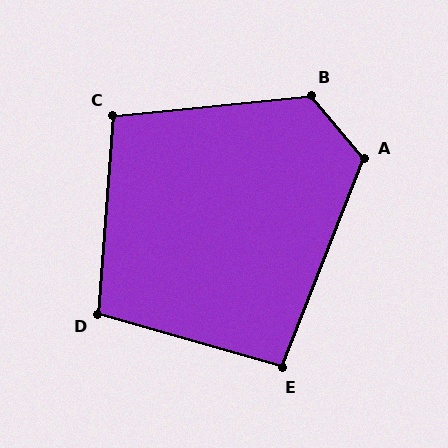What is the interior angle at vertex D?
Approximately 102 degrees (obtuse).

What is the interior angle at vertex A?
Approximately 118 degrees (obtuse).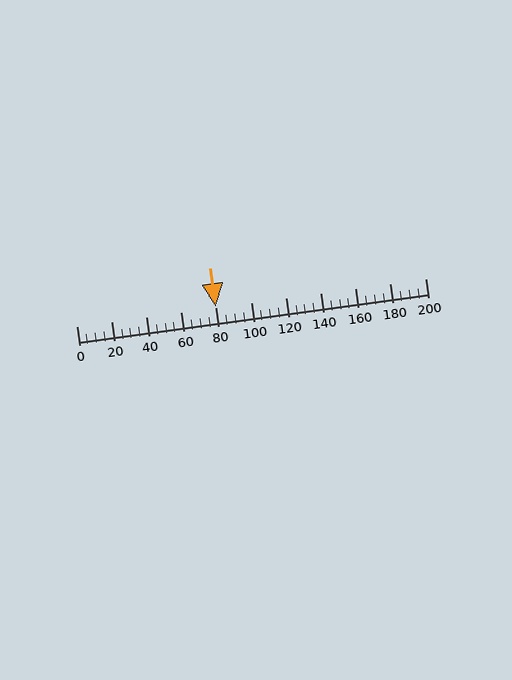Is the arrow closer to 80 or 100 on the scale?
The arrow is closer to 80.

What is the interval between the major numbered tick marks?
The major tick marks are spaced 20 units apart.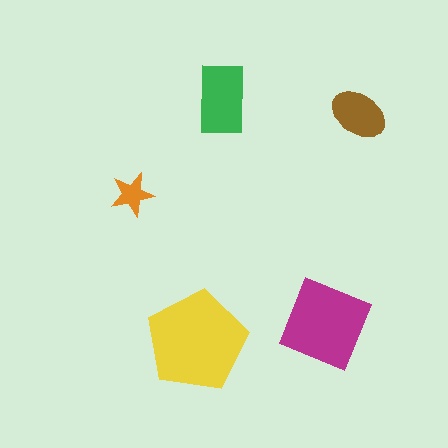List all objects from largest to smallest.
The yellow pentagon, the magenta square, the green rectangle, the brown ellipse, the orange star.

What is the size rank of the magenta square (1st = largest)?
2nd.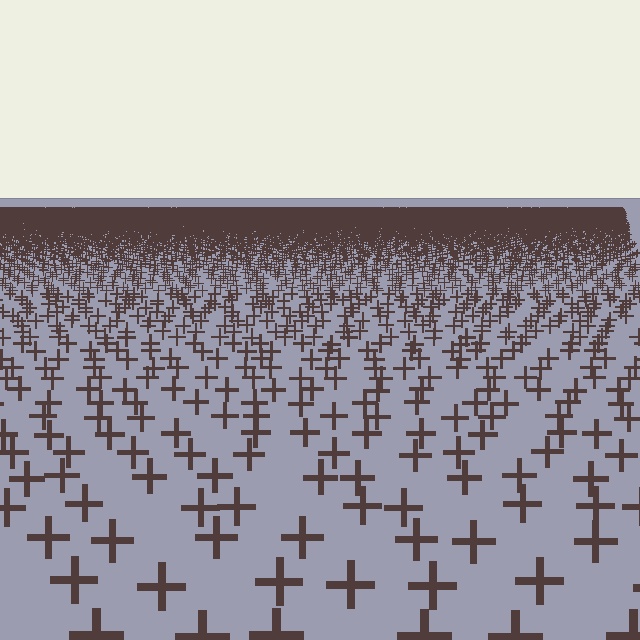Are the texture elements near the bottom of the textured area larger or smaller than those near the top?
Larger. Near the bottom, elements are closer to the viewer and appear at a bigger on-screen size.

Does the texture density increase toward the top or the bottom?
Density increases toward the top.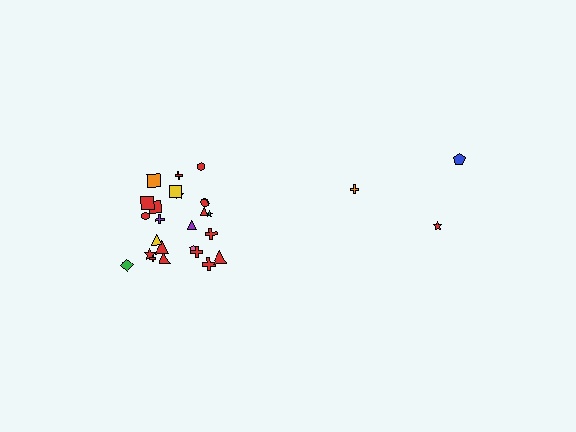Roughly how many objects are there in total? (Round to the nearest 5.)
Roughly 30 objects in total.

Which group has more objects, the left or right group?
The left group.